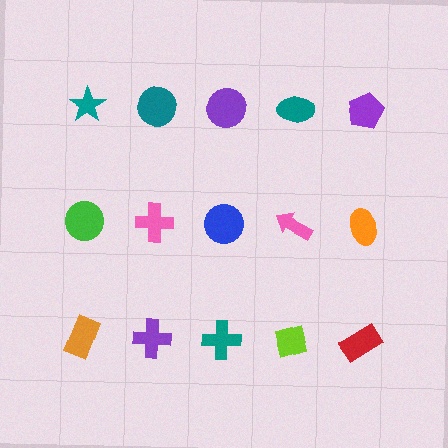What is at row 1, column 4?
A teal ellipse.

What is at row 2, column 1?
A green circle.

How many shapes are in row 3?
5 shapes.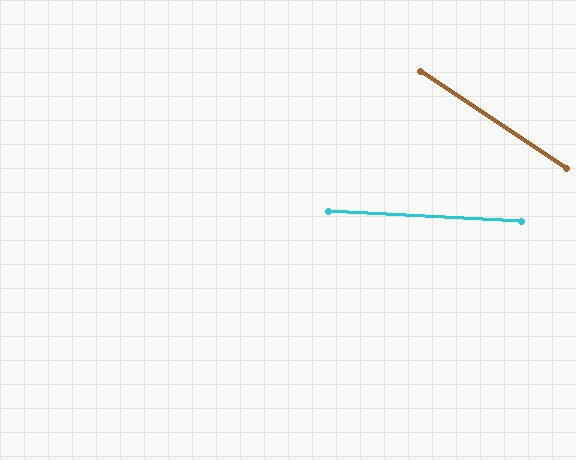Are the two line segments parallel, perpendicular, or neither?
Neither parallel nor perpendicular — they differ by about 31°.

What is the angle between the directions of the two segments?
Approximately 31 degrees.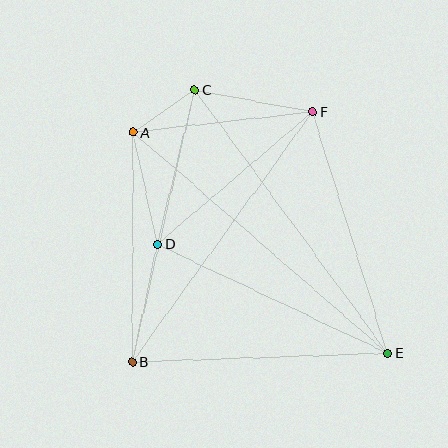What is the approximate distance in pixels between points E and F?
The distance between E and F is approximately 253 pixels.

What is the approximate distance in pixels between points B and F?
The distance between B and F is approximately 309 pixels.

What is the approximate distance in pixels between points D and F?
The distance between D and F is approximately 204 pixels.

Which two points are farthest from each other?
Points A and E are farthest from each other.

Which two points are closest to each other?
Points A and C are closest to each other.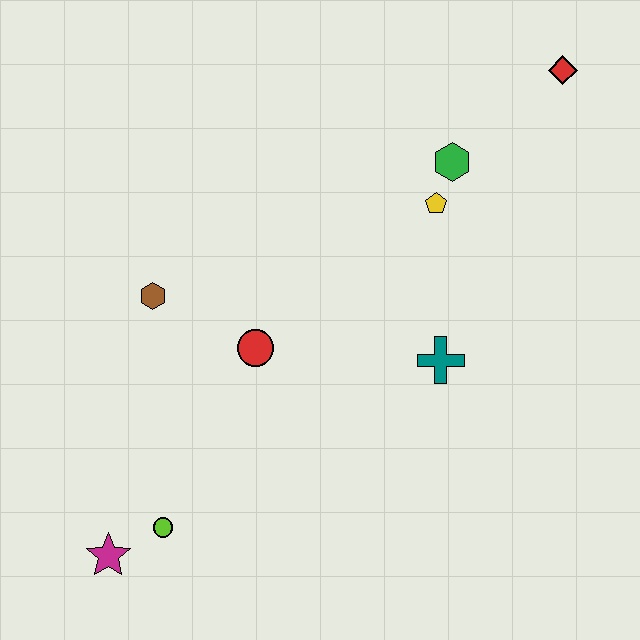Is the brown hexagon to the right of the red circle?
No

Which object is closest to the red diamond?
The green hexagon is closest to the red diamond.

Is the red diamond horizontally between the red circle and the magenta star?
No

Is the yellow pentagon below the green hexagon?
Yes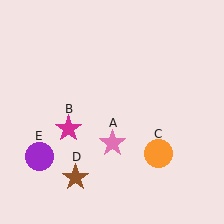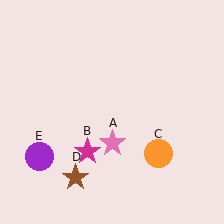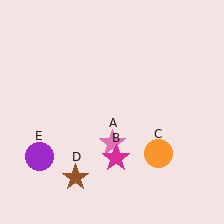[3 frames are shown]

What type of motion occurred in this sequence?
The magenta star (object B) rotated counterclockwise around the center of the scene.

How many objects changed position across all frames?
1 object changed position: magenta star (object B).